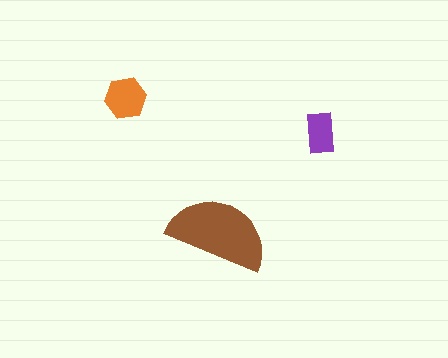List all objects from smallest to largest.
The purple rectangle, the orange hexagon, the brown semicircle.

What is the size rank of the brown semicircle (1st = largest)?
1st.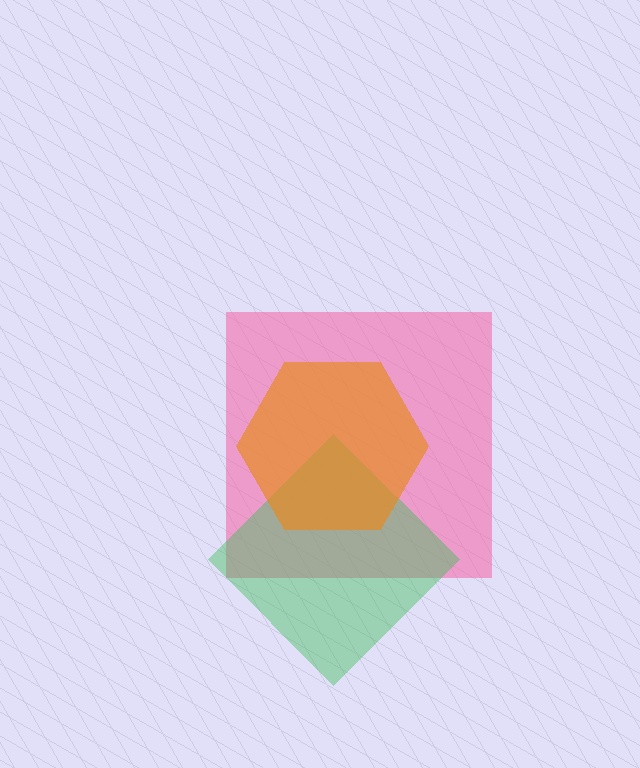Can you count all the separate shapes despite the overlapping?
Yes, there are 3 separate shapes.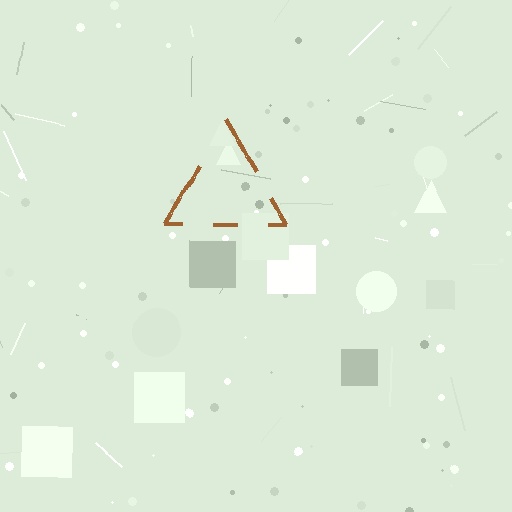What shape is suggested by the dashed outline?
The dashed outline suggests a triangle.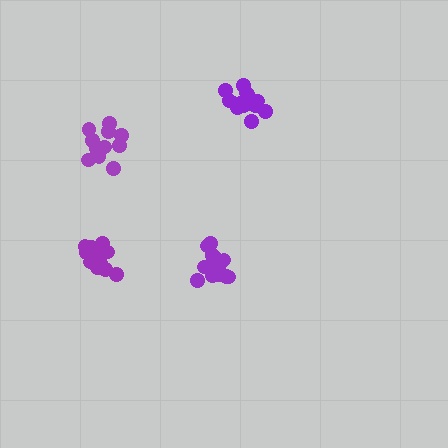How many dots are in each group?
Group 1: 14 dots, Group 2: 11 dots, Group 3: 16 dots, Group 4: 15 dots (56 total).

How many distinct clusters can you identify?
There are 4 distinct clusters.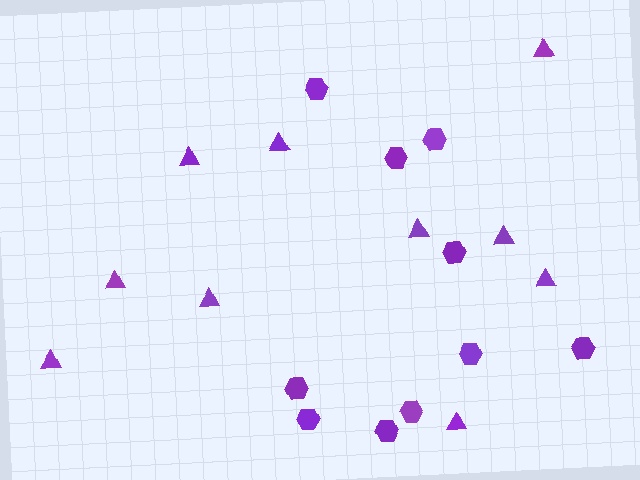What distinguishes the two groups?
There are 2 groups: one group of hexagons (10) and one group of triangles (10).